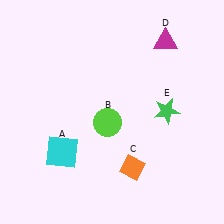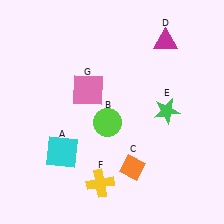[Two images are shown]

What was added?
A yellow cross (F), a pink square (G) were added in Image 2.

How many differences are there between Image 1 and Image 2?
There are 2 differences between the two images.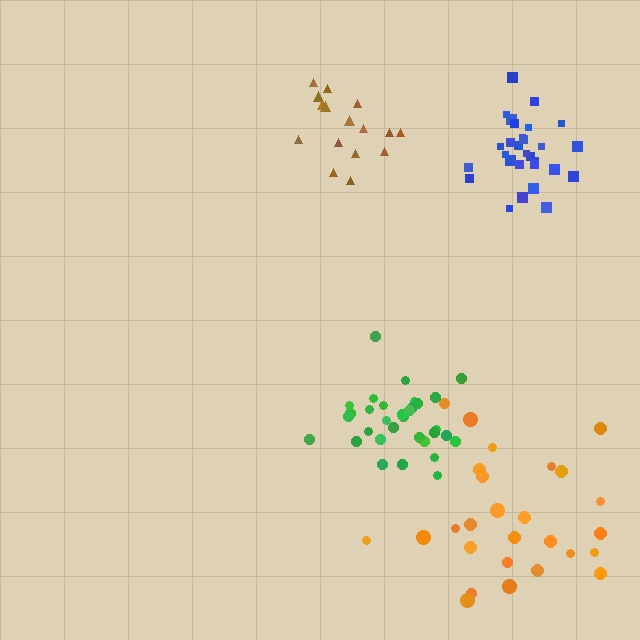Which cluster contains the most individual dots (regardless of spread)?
Green (32).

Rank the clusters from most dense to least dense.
blue, green, brown, orange.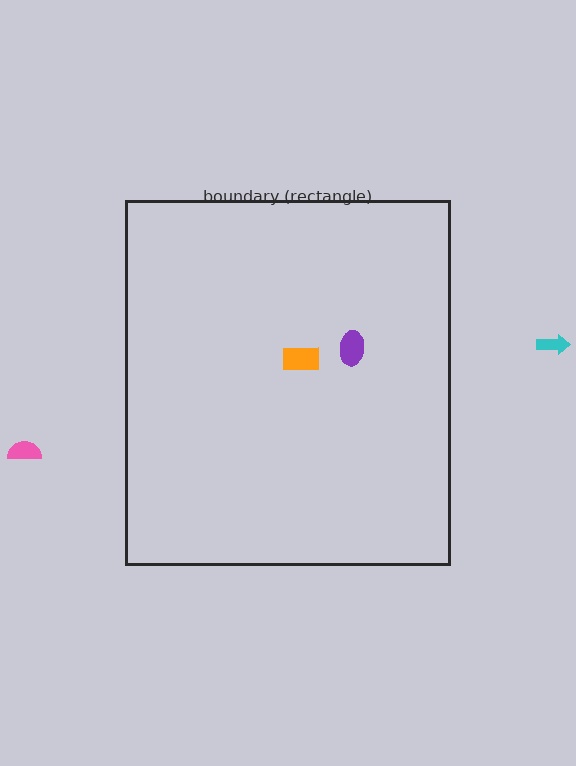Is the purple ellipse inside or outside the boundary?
Inside.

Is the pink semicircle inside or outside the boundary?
Outside.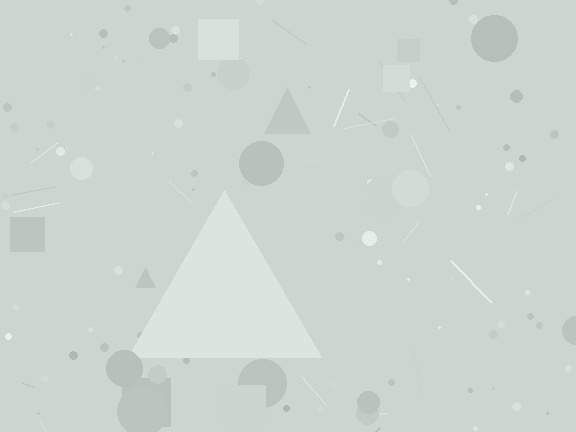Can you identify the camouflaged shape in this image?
The camouflaged shape is a triangle.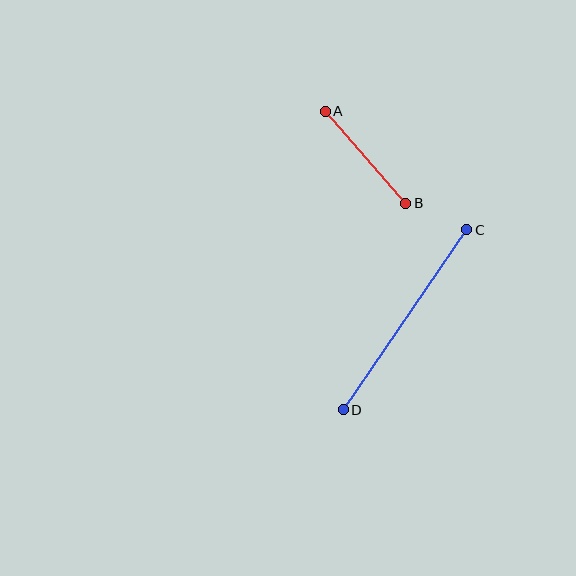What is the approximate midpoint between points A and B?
The midpoint is at approximately (365, 157) pixels.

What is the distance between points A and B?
The distance is approximately 122 pixels.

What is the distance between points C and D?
The distance is approximately 218 pixels.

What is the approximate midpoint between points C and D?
The midpoint is at approximately (405, 320) pixels.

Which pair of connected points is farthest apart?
Points C and D are farthest apart.